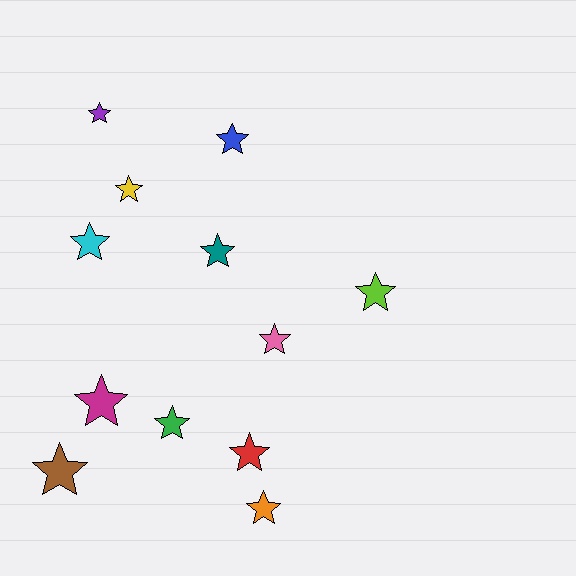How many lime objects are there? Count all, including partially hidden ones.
There is 1 lime object.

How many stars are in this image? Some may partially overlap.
There are 12 stars.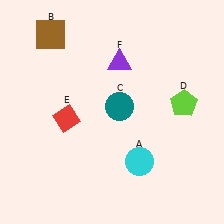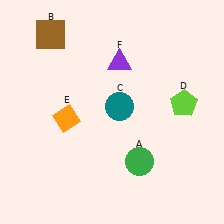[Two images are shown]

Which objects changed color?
A changed from cyan to green. E changed from red to orange.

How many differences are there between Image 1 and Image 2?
There are 2 differences between the two images.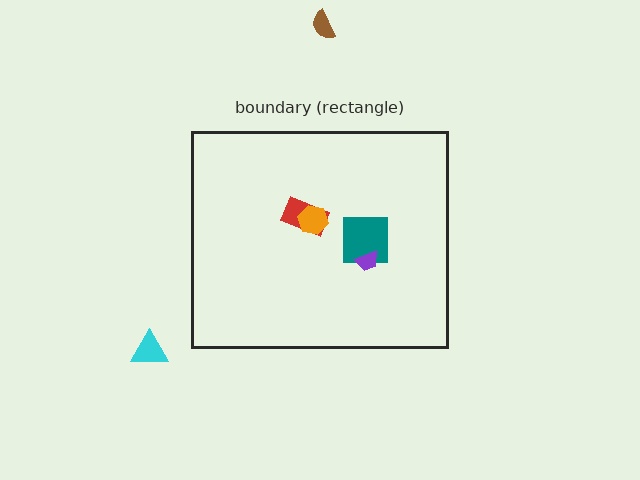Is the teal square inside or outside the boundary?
Inside.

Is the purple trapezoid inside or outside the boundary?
Inside.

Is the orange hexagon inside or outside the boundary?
Inside.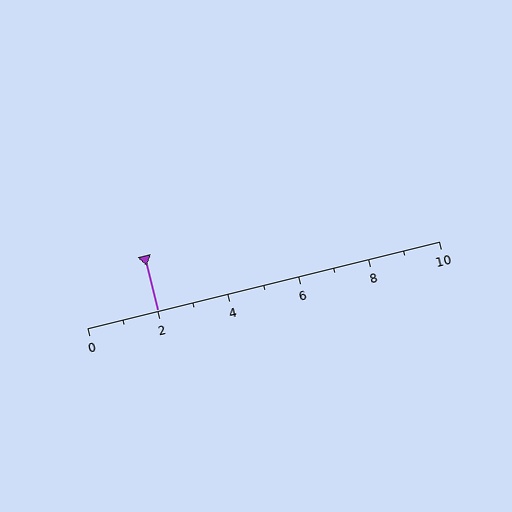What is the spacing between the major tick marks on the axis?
The major ticks are spaced 2 apart.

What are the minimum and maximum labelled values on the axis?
The axis runs from 0 to 10.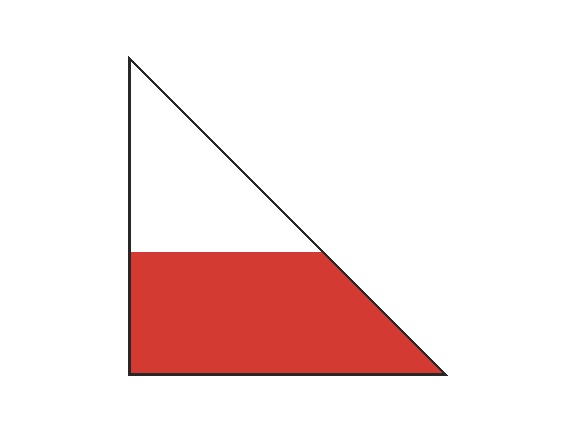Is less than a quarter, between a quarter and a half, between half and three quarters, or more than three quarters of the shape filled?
Between half and three quarters.